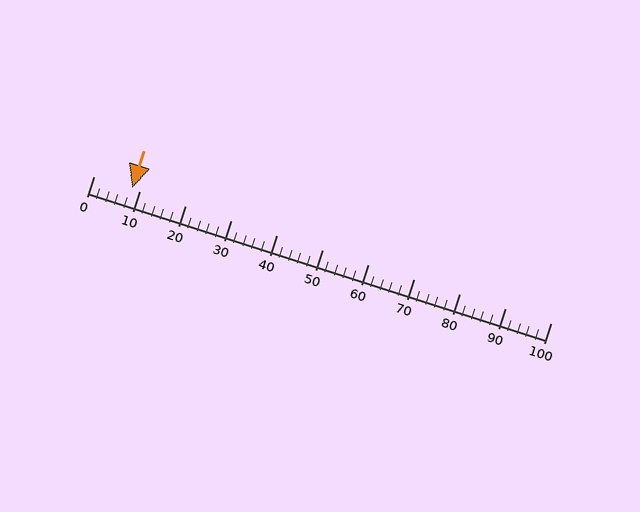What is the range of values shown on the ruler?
The ruler shows values from 0 to 100.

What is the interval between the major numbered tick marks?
The major tick marks are spaced 10 units apart.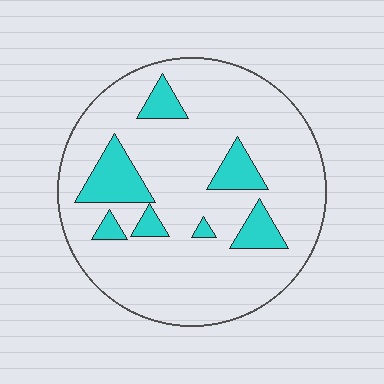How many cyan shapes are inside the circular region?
7.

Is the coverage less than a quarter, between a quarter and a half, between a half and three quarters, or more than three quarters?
Less than a quarter.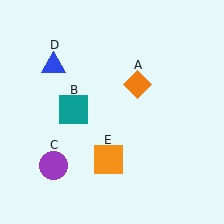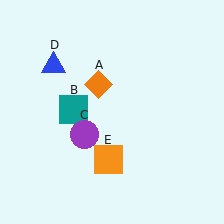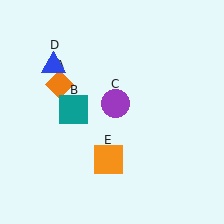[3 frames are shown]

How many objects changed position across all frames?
2 objects changed position: orange diamond (object A), purple circle (object C).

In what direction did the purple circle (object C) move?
The purple circle (object C) moved up and to the right.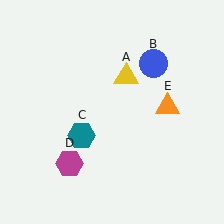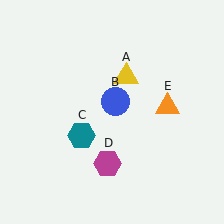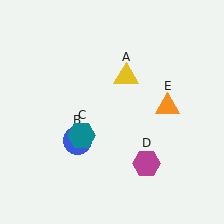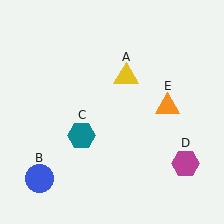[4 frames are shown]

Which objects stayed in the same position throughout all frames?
Yellow triangle (object A) and teal hexagon (object C) and orange triangle (object E) remained stationary.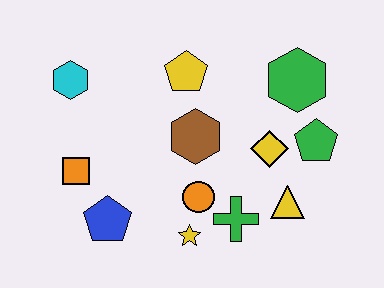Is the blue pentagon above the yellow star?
Yes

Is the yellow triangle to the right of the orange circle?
Yes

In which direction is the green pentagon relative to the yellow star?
The green pentagon is to the right of the yellow star.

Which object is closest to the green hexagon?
The green pentagon is closest to the green hexagon.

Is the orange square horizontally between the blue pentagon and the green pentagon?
No